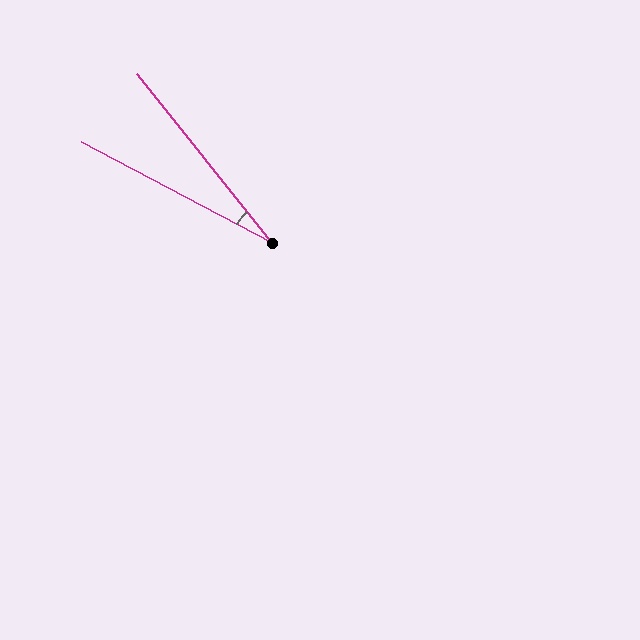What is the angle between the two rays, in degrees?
Approximately 23 degrees.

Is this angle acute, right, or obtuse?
It is acute.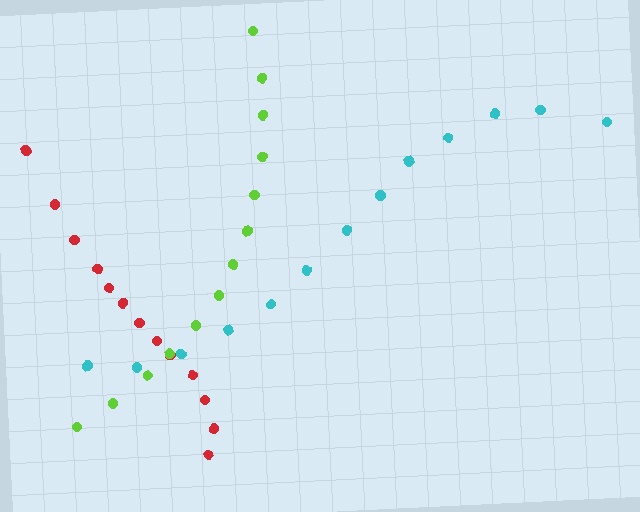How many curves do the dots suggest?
There are 3 distinct paths.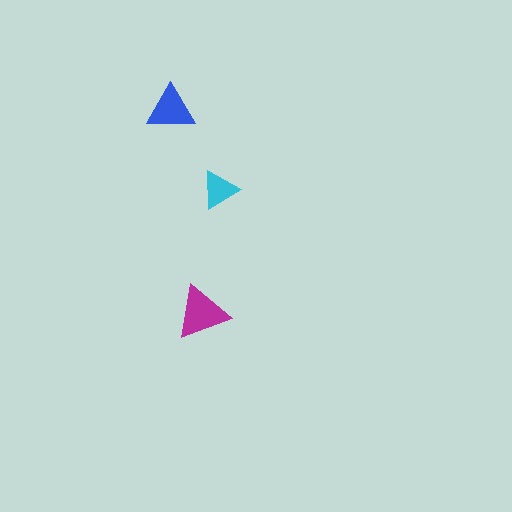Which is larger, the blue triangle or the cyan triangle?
The blue one.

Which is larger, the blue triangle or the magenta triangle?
The magenta one.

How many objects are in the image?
There are 3 objects in the image.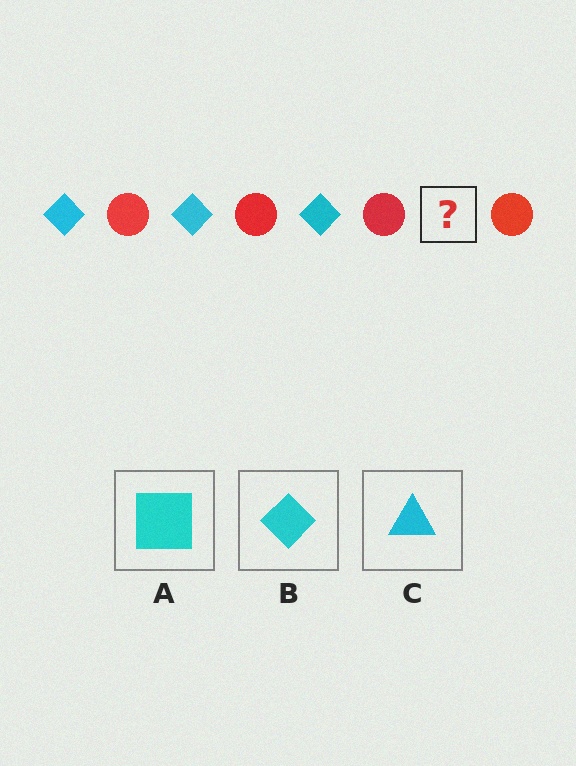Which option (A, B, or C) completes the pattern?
B.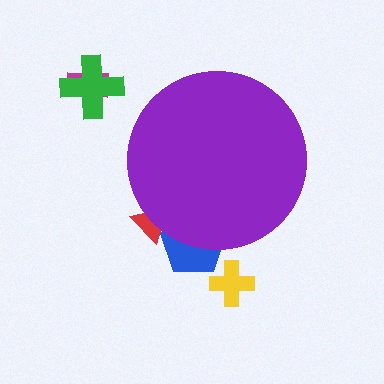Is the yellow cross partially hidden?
No, the yellow cross is fully visible.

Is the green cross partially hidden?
No, the green cross is fully visible.